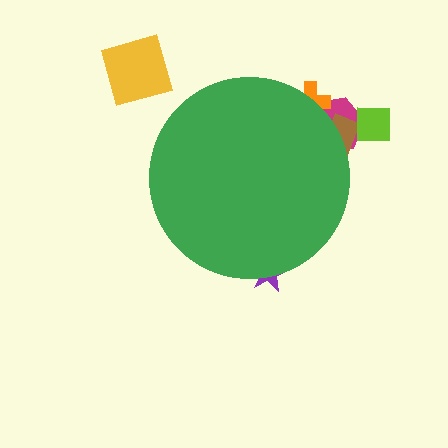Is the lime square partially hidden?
No, the lime square is fully visible.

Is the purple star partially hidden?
Yes, the purple star is partially hidden behind the green circle.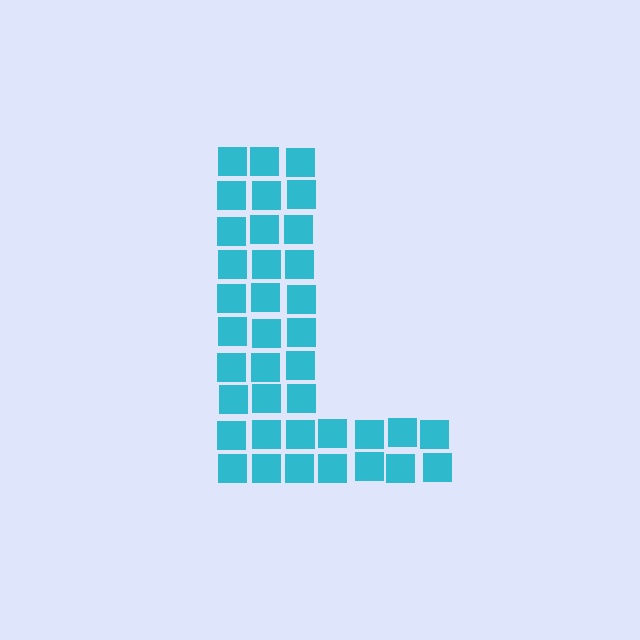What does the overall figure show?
The overall figure shows the letter L.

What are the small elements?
The small elements are squares.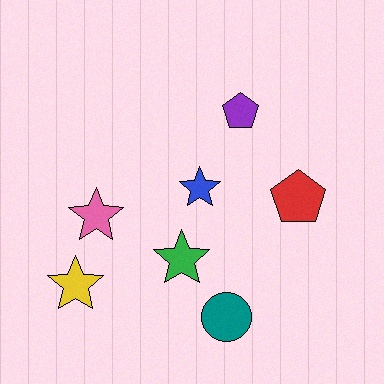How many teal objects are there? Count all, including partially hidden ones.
There is 1 teal object.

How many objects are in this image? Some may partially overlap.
There are 7 objects.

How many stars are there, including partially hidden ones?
There are 4 stars.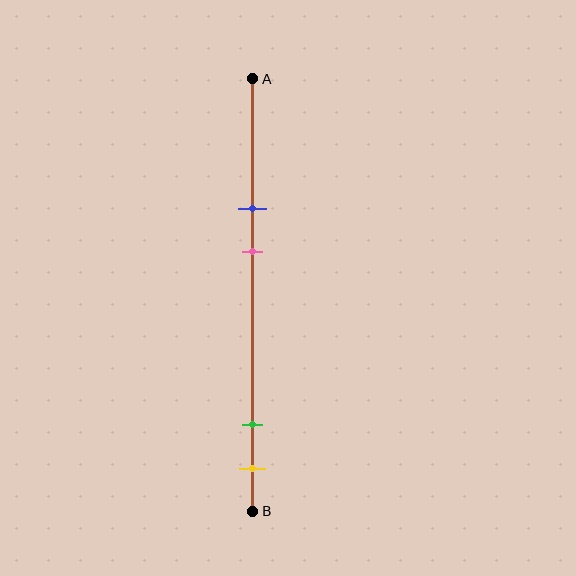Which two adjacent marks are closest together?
The green and yellow marks are the closest adjacent pair.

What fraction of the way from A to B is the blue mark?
The blue mark is approximately 30% (0.3) of the way from A to B.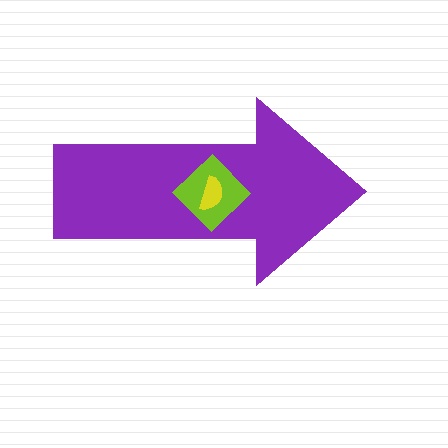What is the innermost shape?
The yellow semicircle.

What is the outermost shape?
The purple arrow.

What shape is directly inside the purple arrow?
The lime diamond.